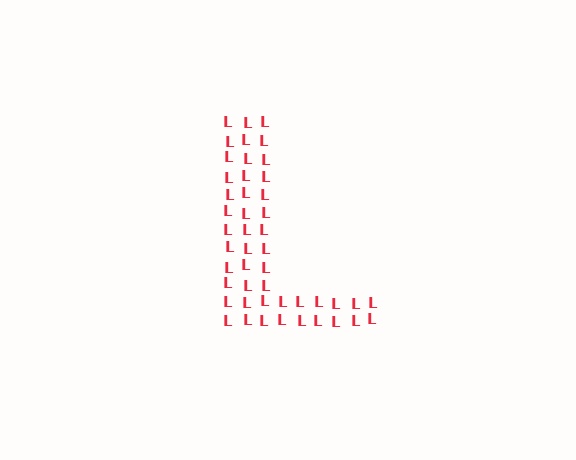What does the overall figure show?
The overall figure shows the letter L.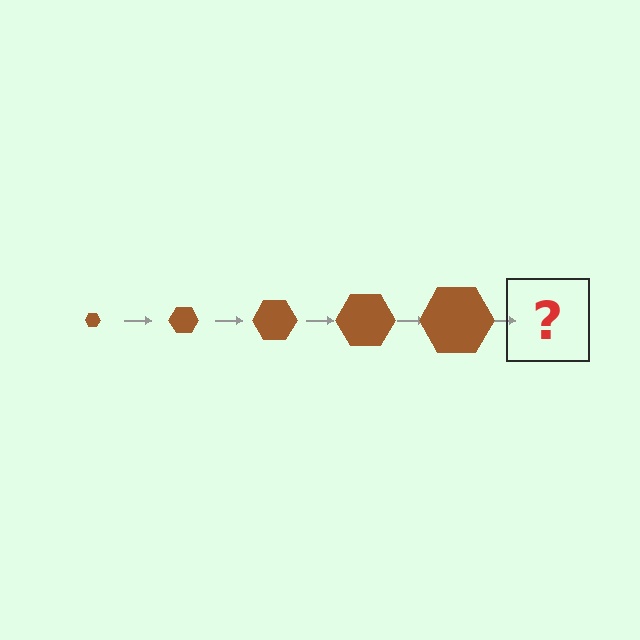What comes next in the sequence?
The next element should be a brown hexagon, larger than the previous one.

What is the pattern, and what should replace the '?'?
The pattern is that the hexagon gets progressively larger each step. The '?' should be a brown hexagon, larger than the previous one.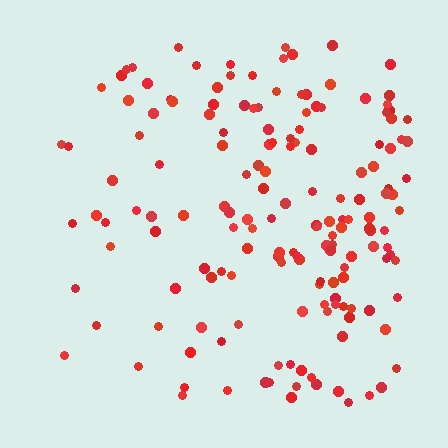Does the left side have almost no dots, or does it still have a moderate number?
Still a moderate number, just noticeably fewer than the right.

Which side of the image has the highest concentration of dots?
The right.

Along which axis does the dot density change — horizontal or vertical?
Horizontal.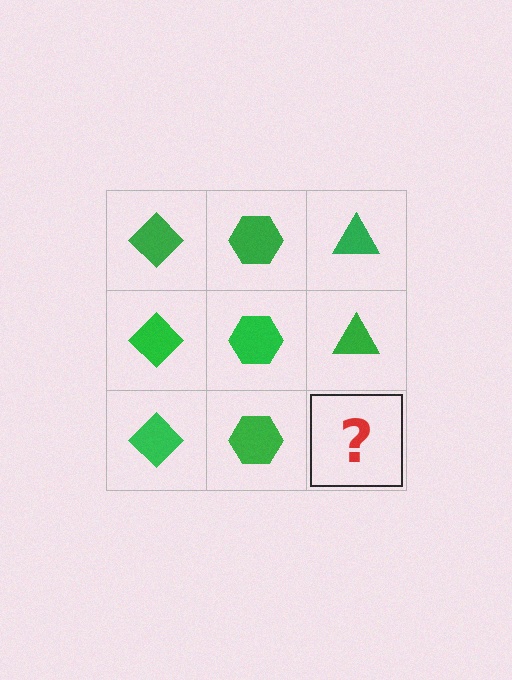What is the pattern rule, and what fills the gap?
The rule is that each column has a consistent shape. The gap should be filled with a green triangle.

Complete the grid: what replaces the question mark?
The question mark should be replaced with a green triangle.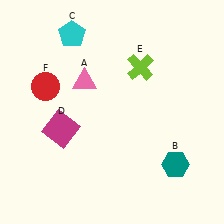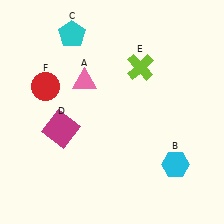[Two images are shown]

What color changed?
The hexagon (B) changed from teal in Image 1 to cyan in Image 2.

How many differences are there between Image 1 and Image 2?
There is 1 difference between the two images.